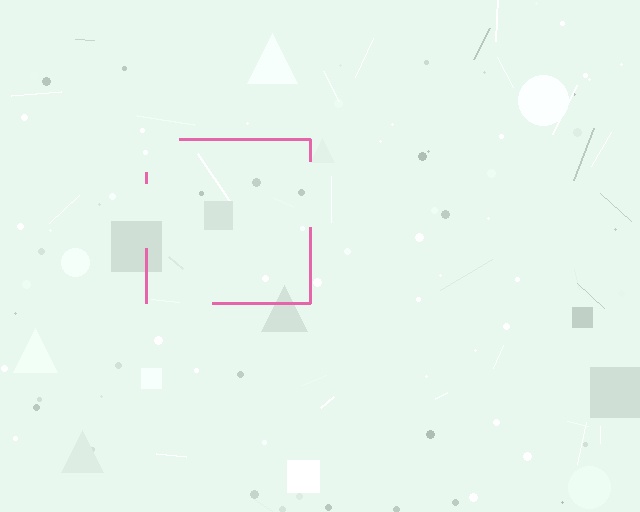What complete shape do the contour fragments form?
The contour fragments form a square.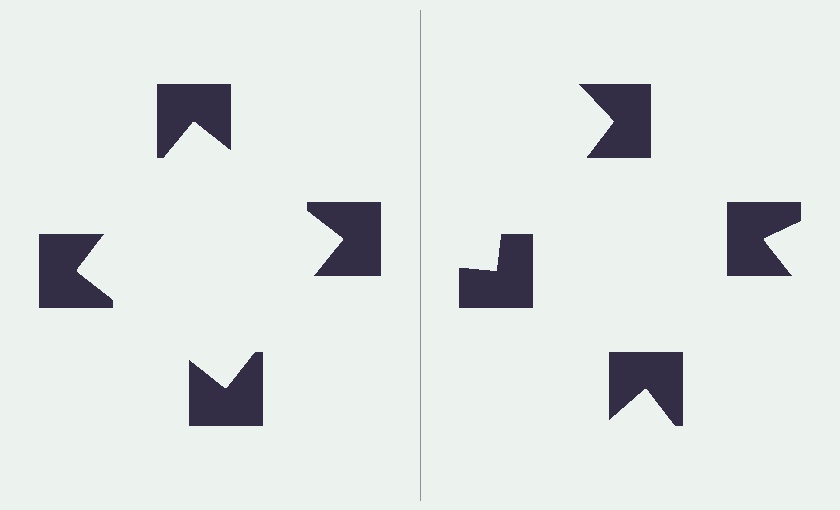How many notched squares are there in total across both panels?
8 — 4 on each side.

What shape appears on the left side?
An illusory square.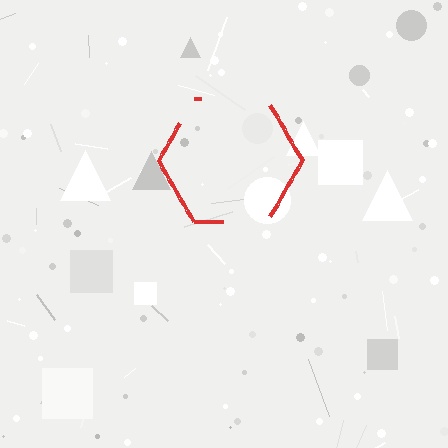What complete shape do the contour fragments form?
The contour fragments form a hexagon.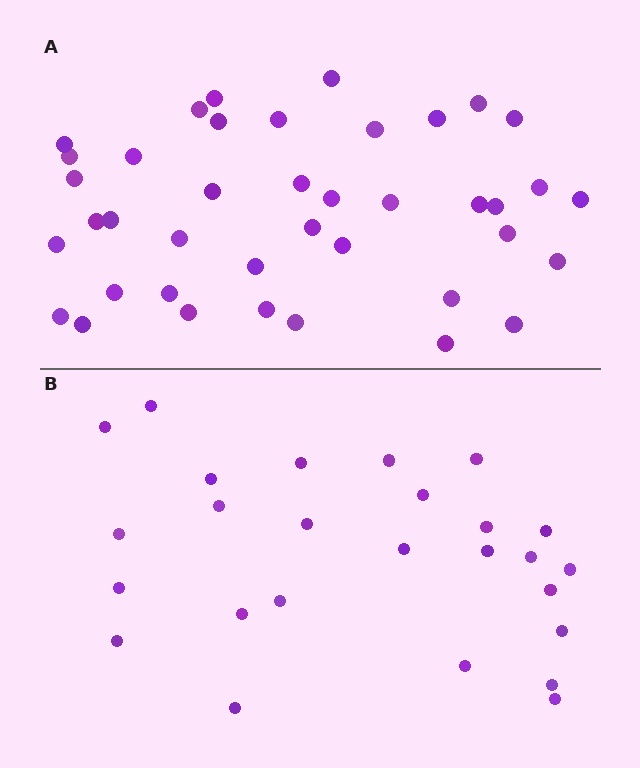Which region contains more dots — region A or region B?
Region A (the top region) has more dots.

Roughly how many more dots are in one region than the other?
Region A has approximately 15 more dots than region B.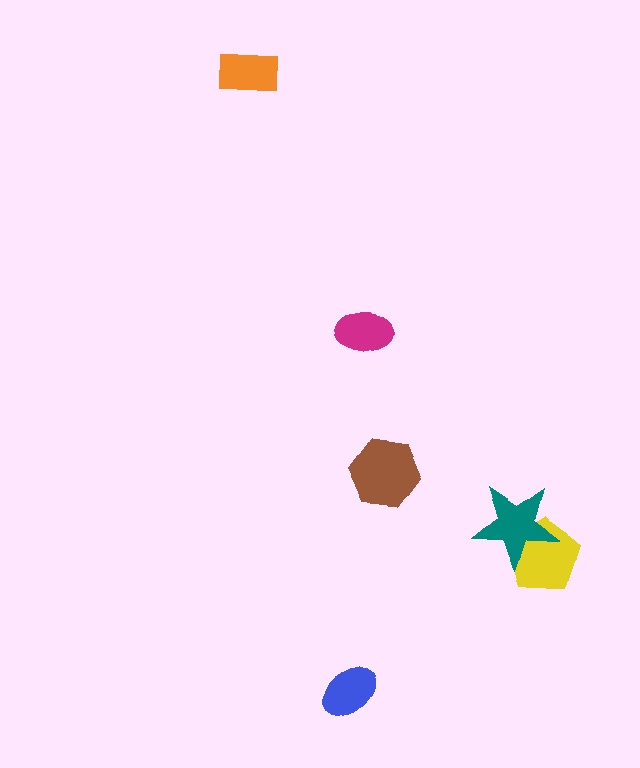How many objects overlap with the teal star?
1 object overlaps with the teal star.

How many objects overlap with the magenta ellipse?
0 objects overlap with the magenta ellipse.